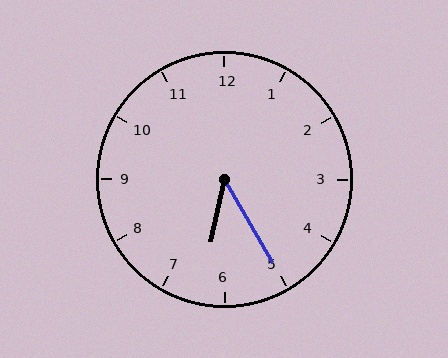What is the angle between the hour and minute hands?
Approximately 42 degrees.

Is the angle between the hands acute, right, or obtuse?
It is acute.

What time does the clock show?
6:25.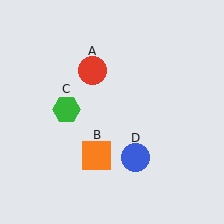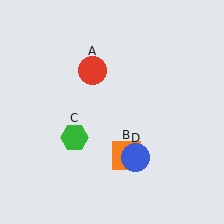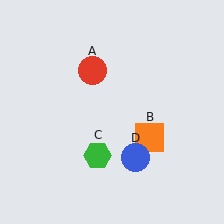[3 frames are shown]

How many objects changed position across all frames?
2 objects changed position: orange square (object B), green hexagon (object C).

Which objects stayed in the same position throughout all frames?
Red circle (object A) and blue circle (object D) remained stationary.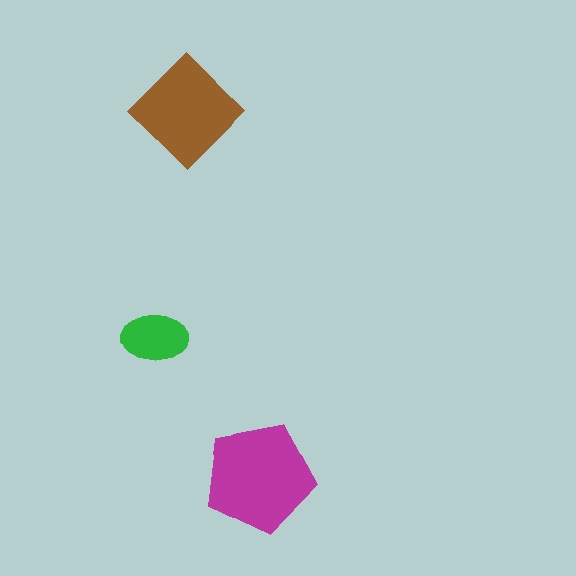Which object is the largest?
The magenta pentagon.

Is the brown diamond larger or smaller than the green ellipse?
Larger.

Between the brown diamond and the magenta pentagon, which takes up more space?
The magenta pentagon.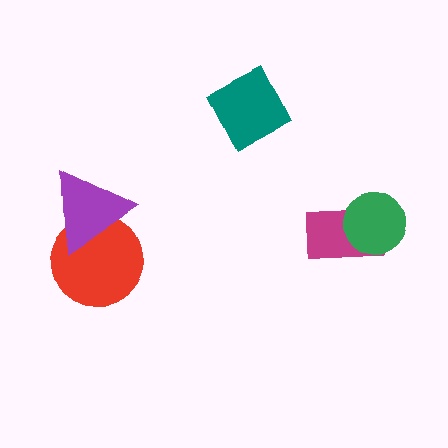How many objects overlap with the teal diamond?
0 objects overlap with the teal diamond.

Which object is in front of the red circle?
The purple triangle is in front of the red circle.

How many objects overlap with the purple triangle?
1 object overlaps with the purple triangle.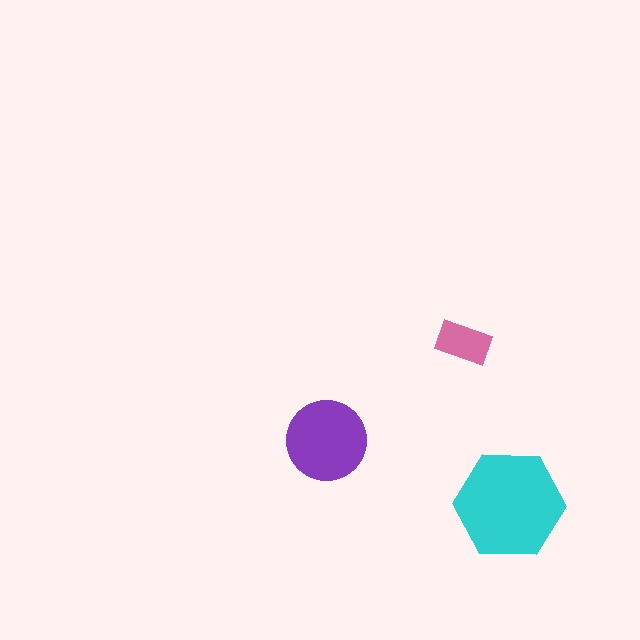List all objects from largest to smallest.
The cyan hexagon, the purple circle, the pink rectangle.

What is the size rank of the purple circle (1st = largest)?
2nd.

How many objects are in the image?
There are 3 objects in the image.